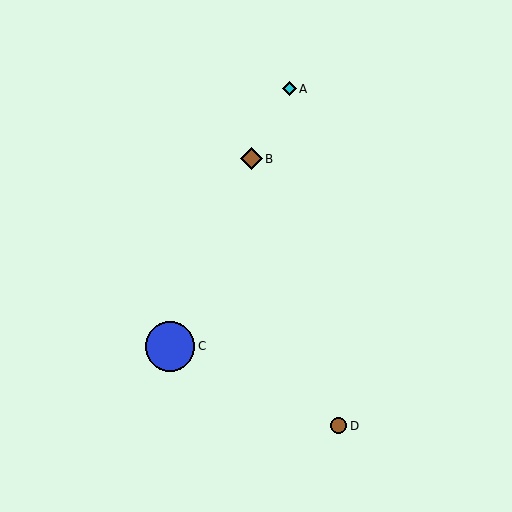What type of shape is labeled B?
Shape B is a brown diamond.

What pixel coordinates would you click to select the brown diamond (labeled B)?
Click at (251, 159) to select the brown diamond B.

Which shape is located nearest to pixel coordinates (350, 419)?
The brown circle (labeled D) at (339, 426) is nearest to that location.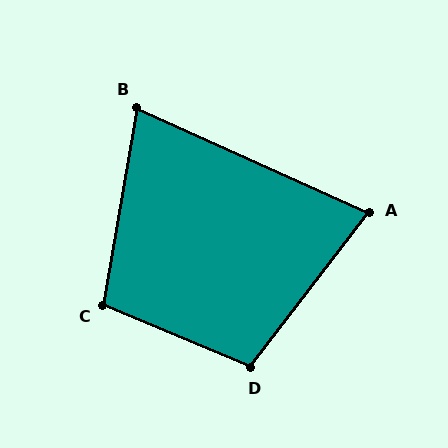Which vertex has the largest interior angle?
D, at approximately 105 degrees.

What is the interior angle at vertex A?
Approximately 77 degrees (acute).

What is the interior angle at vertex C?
Approximately 103 degrees (obtuse).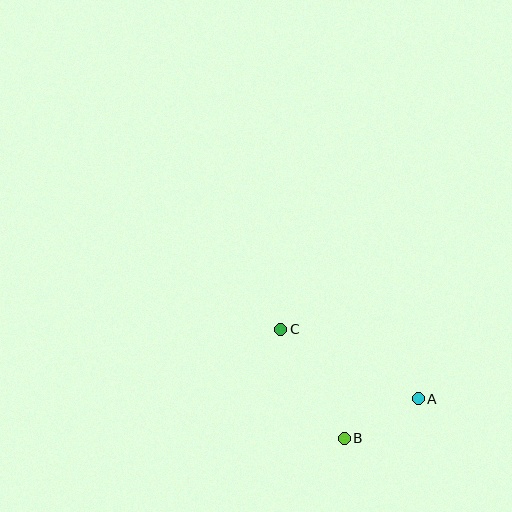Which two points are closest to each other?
Points A and B are closest to each other.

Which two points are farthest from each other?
Points A and C are farthest from each other.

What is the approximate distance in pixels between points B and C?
The distance between B and C is approximately 127 pixels.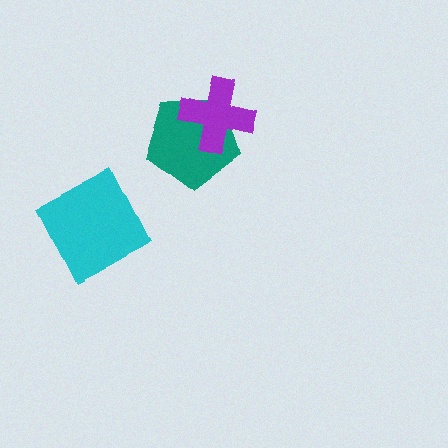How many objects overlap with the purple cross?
1 object overlaps with the purple cross.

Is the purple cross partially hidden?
No, no other shape covers it.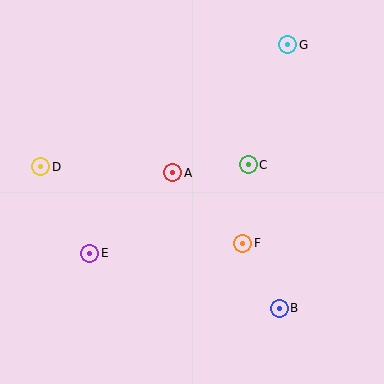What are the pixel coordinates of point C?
Point C is at (248, 165).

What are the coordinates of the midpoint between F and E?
The midpoint between F and E is at (166, 248).